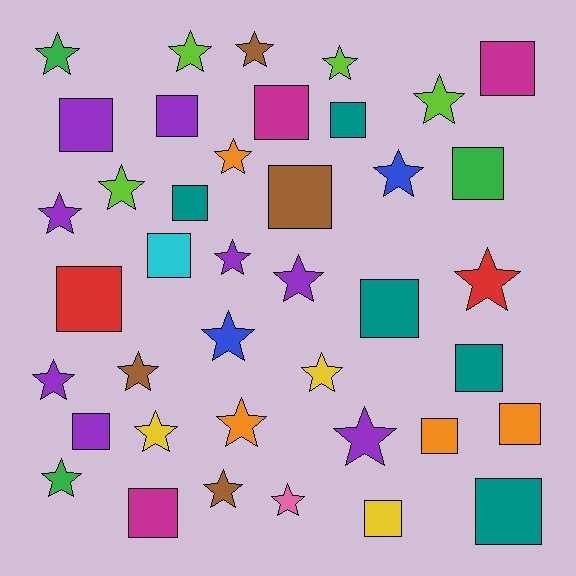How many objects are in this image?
There are 40 objects.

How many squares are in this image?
There are 18 squares.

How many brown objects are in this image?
There are 4 brown objects.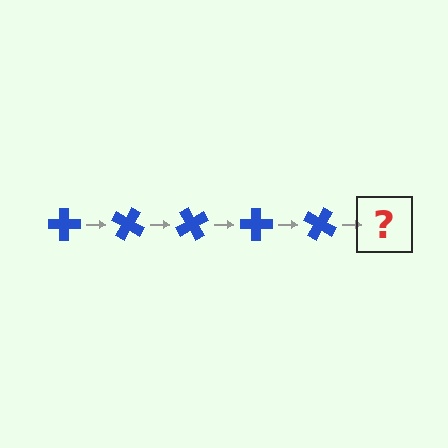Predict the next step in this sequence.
The next step is a blue cross rotated 150 degrees.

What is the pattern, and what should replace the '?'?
The pattern is that the cross rotates 30 degrees each step. The '?' should be a blue cross rotated 150 degrees.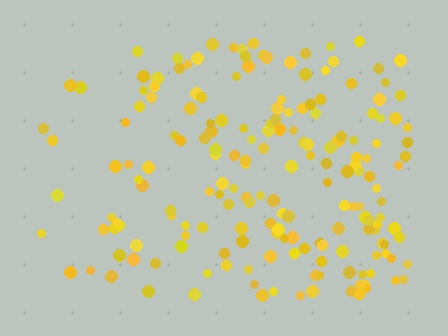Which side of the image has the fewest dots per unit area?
The left.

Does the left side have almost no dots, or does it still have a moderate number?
Still a moderate number, just noticeably fewer than the right.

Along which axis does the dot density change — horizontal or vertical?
Horizontal.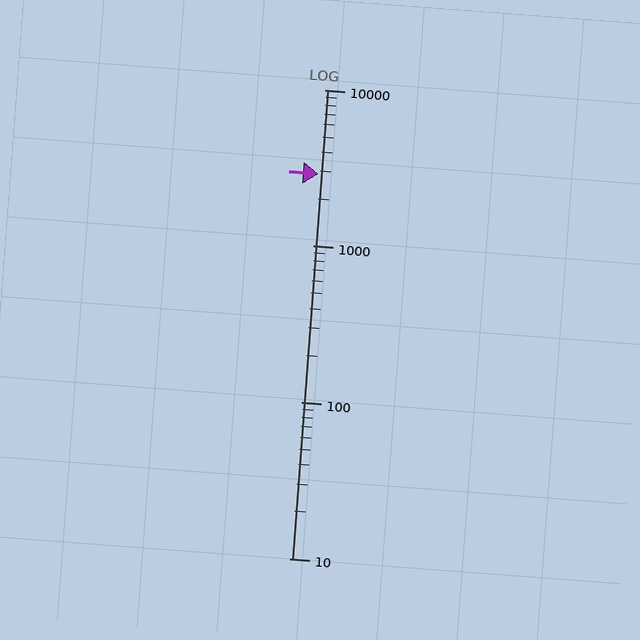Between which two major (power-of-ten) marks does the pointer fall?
The pointer is between 1000 and 10000.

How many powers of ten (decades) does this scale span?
The scale spans 3 decades, from 10 to 10000.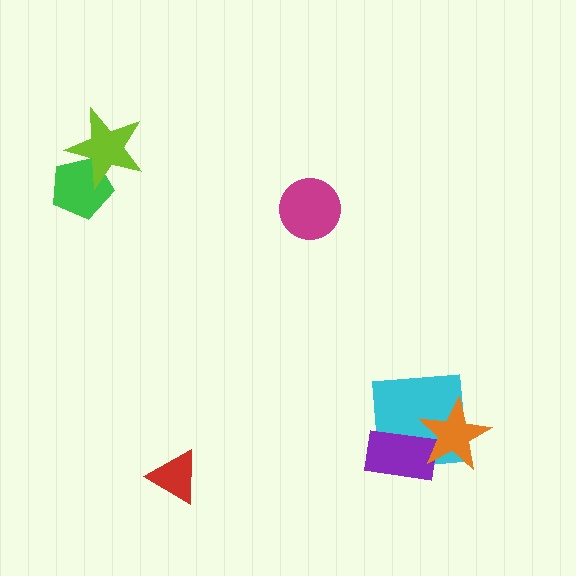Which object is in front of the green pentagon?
The lime star is in front of the green pentagon.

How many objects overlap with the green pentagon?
1 object overlaps with the green pentagon.